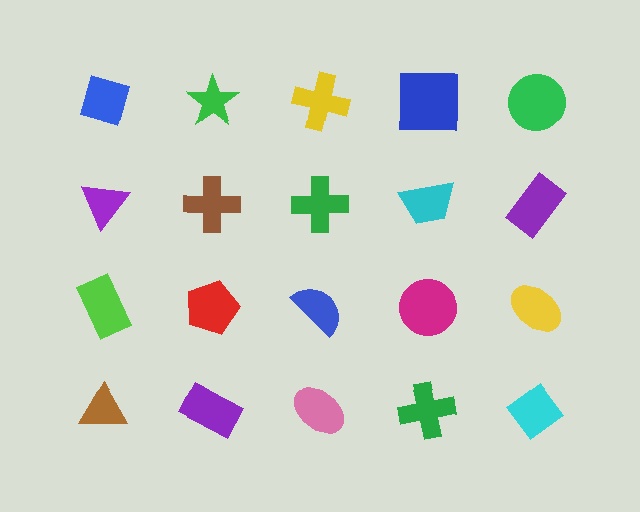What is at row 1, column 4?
A blue square.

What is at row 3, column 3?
A blue semicircle.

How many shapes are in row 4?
5 shapes.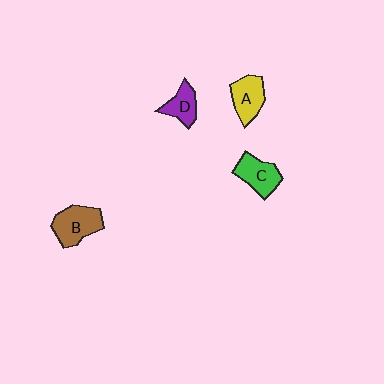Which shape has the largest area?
Shape B (brown).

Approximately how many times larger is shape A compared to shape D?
Approximately 1.3 times.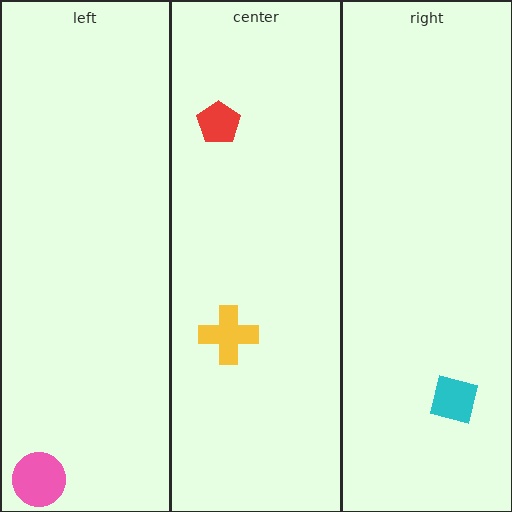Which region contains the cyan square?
The right region.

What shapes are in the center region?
The yellow cross, the red pentagon.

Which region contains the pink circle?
The left region.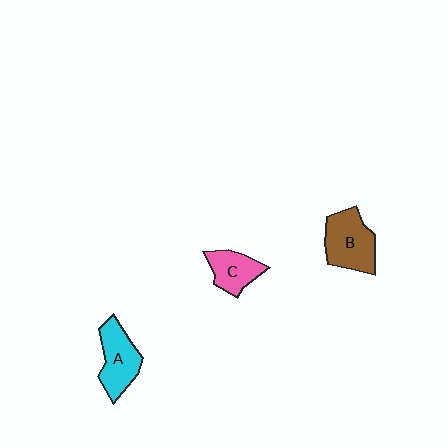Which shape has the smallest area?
Shape C (pink).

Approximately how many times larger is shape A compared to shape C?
Approximately 1.3 times.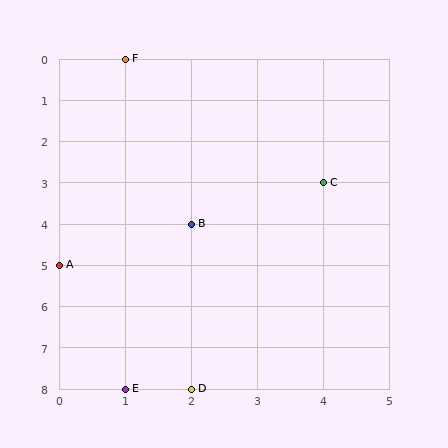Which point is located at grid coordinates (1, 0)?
Point F is at (1, 0).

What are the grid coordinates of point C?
Point C is at grid coordinates (4, 3).